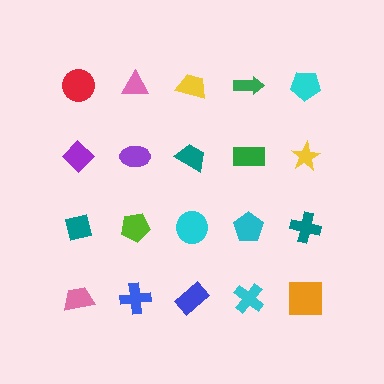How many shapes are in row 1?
5 shapes.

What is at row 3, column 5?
A teal cross.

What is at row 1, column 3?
A yellow trapezoid.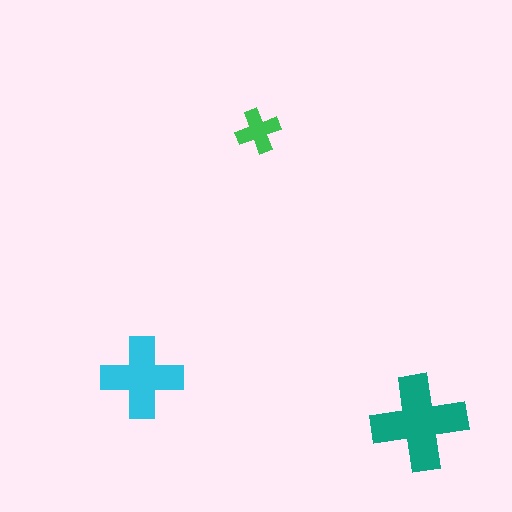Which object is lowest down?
The teal cross is bottommost.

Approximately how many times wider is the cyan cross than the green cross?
About 2 times wider.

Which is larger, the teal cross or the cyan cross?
The teal one.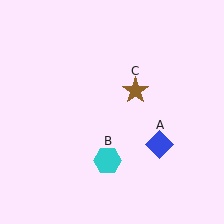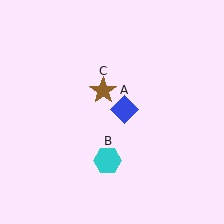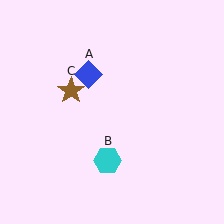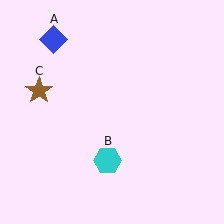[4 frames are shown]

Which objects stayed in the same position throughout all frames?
Cyan hexagon (object B) remained stationary.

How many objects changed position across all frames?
2 objects changed position: blue diamond (object A), brown star (object C).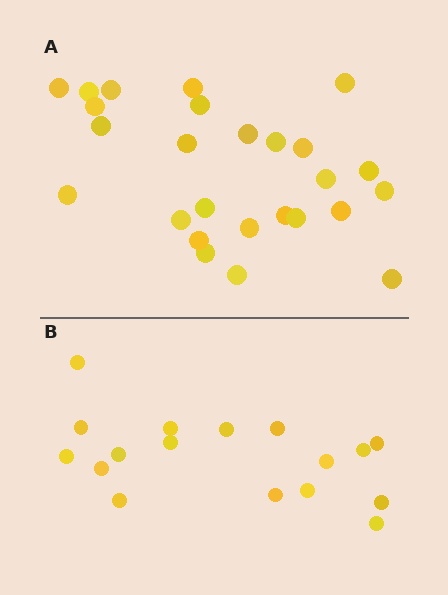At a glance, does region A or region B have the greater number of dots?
Region A (the top region) has more dots.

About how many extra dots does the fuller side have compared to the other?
Region A has roughly 8 or so more dots than region B.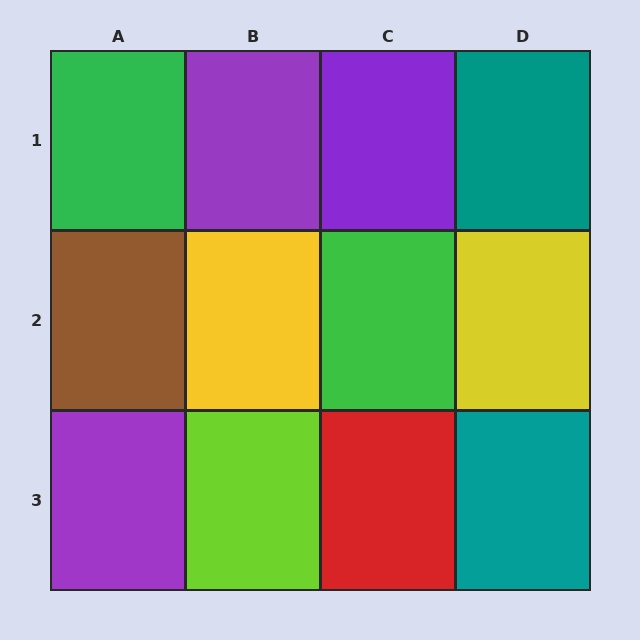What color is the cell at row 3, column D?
Teal.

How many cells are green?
2 cells are green.